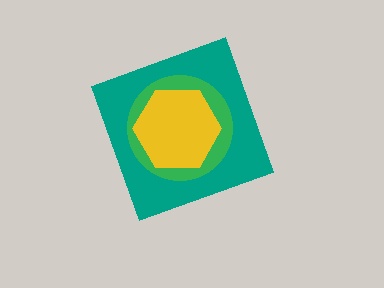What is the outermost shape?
The teal diamond.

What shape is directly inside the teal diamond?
The green circle.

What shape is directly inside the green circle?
The yellow hexagon.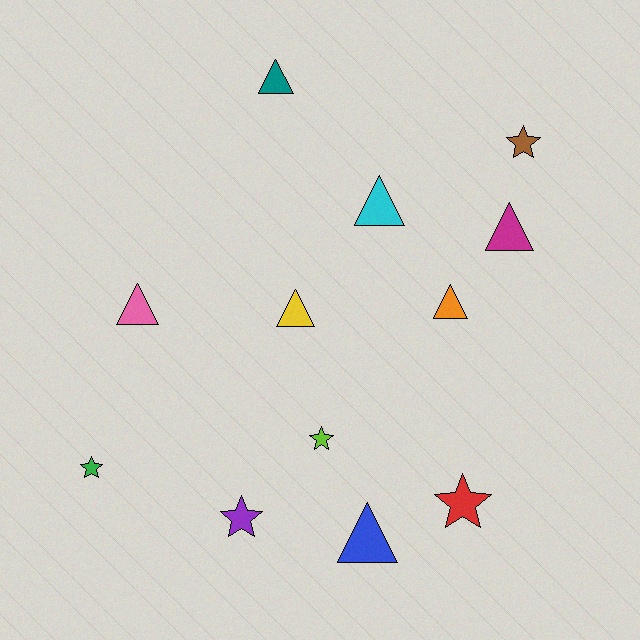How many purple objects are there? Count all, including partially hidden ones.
There is 1 purple object.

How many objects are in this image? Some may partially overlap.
There are 12 objects.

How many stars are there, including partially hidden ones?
There are 5 stars.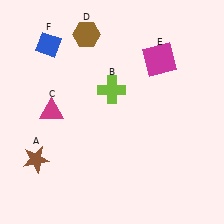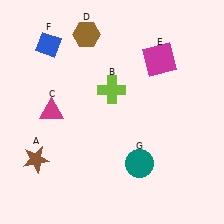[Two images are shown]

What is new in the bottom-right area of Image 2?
A teal circle (G) was added in the bottom-right area of Image 2.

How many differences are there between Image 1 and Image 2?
There is 1 difference between the two images.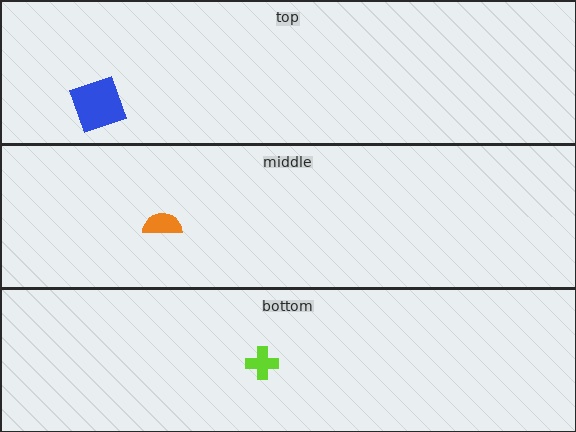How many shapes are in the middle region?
1.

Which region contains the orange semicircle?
The middle region.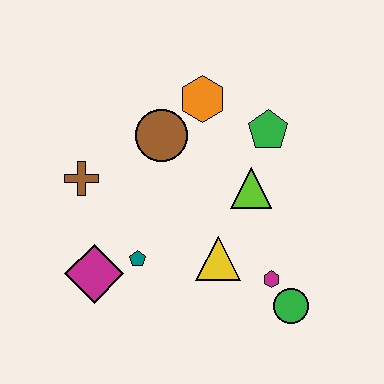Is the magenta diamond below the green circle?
No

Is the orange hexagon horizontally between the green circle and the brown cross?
Yes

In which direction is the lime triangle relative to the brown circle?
The lime triangle is to the right of the brown circle.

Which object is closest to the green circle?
The magenta hexagon is closest to the green circle.